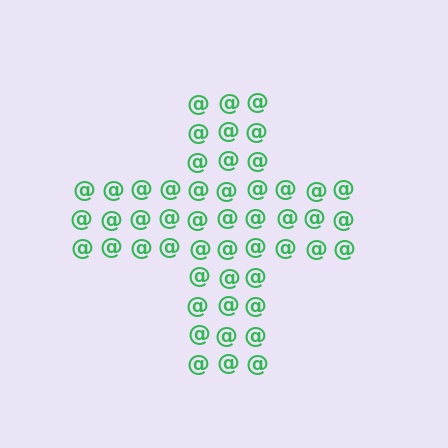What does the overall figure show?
The overall figure shows a cross.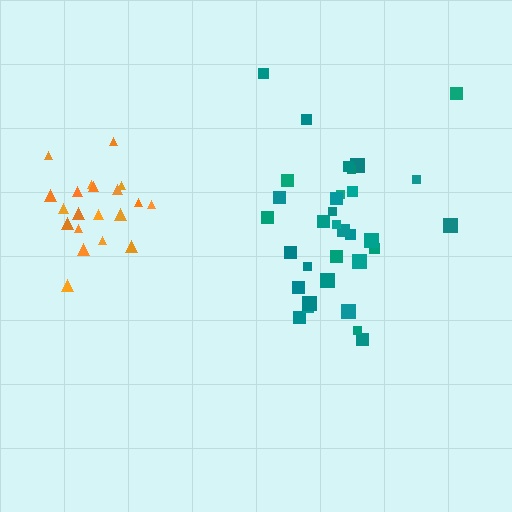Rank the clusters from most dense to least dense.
orange, teal.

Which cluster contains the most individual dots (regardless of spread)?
Teal (33).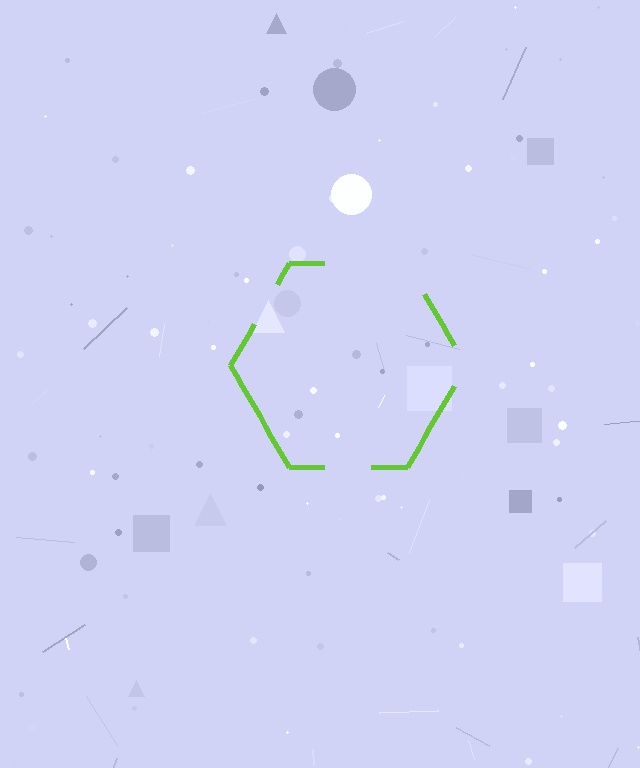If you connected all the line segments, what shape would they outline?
They would outline a hexagon.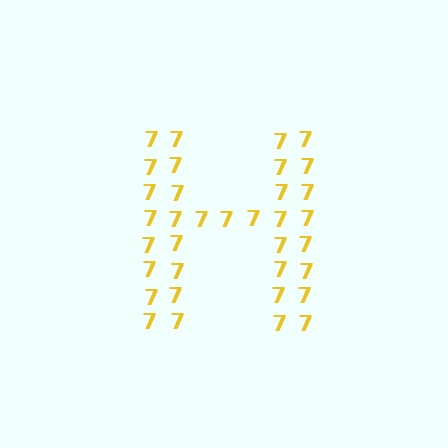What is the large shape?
The large shape is the letter H.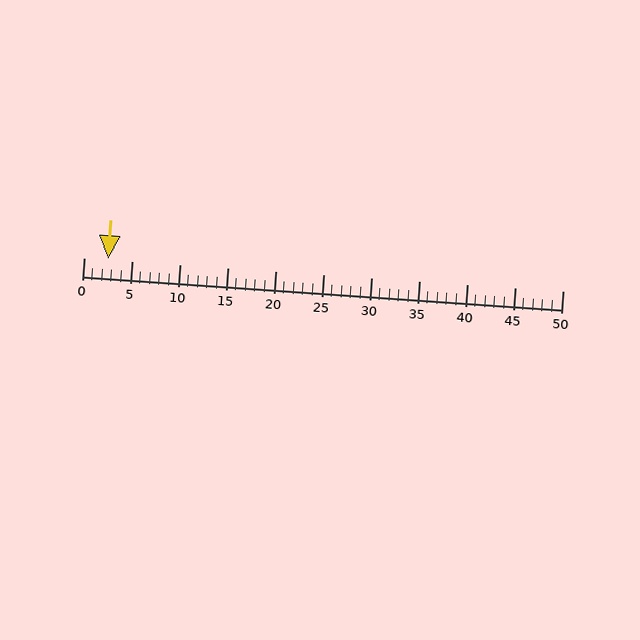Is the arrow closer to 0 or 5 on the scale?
The arrow is closer to 5.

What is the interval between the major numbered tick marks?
The major tick marks are spaced 5 units apart.